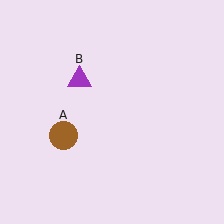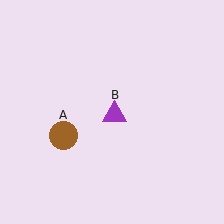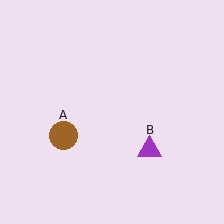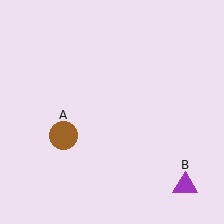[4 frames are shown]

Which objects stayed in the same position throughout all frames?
Brown circle (object A) remained stationary.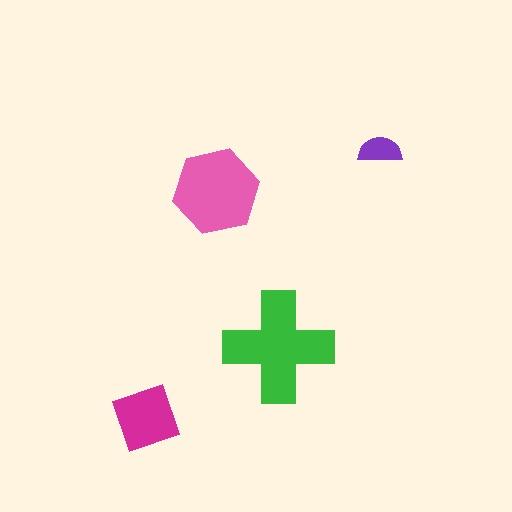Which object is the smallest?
The purple semicircle.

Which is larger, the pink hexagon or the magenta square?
The pink hexagon.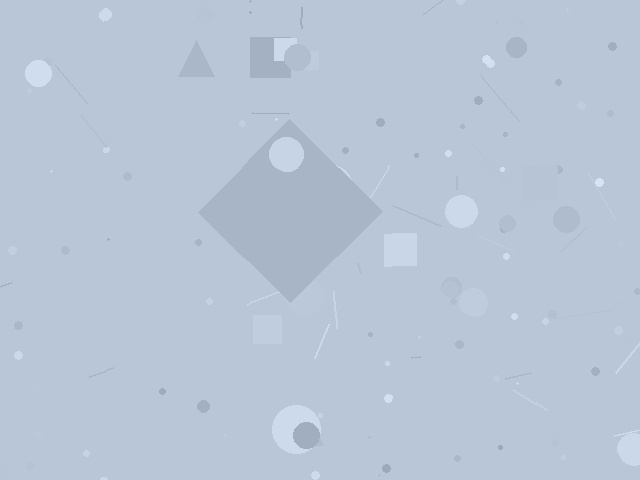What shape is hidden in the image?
A diamond is hidden in the image.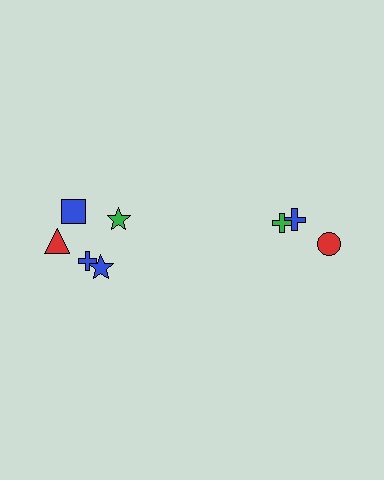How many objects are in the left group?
There are 5 objects.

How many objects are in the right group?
There are 3 objects.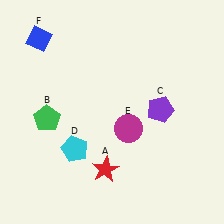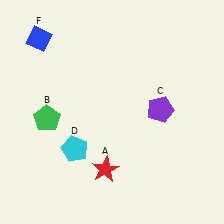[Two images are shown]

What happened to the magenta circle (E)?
The magenta circle (E) was removed in Image 2. It was in the bottom-right area of Image 1.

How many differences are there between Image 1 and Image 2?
There is 1 difference between the two images.